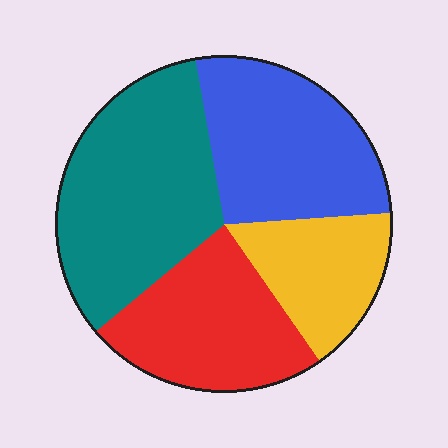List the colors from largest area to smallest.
From largest to smallest: teal, blue, red, yellow.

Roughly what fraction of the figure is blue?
Blue covers roughly 25% of the figure.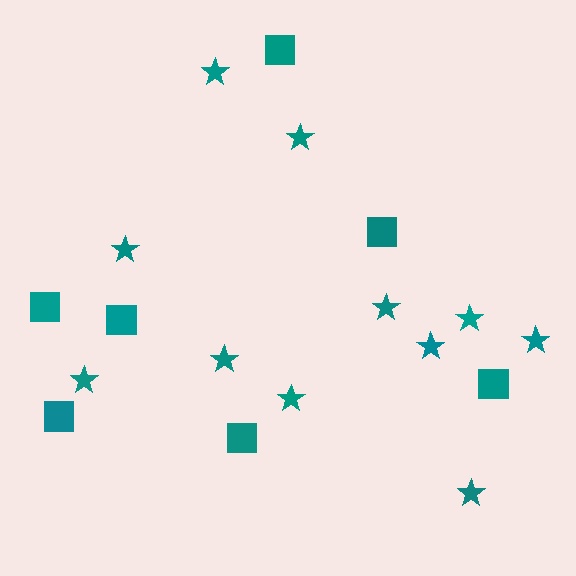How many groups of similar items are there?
There are 2 groups: one group of stars (11) and one group of squares (7).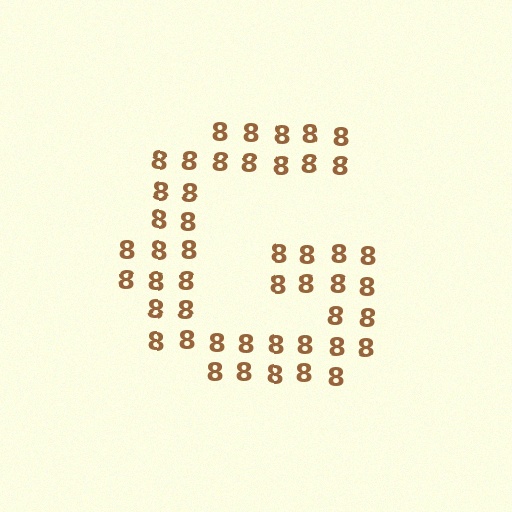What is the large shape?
The large shape is the letter G.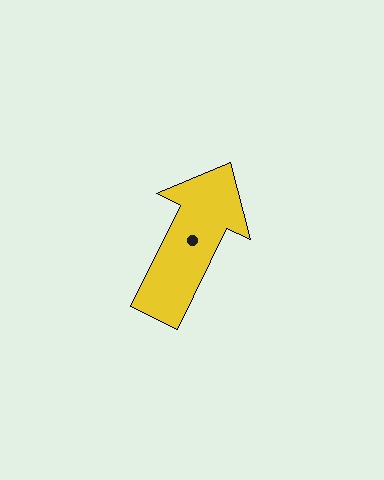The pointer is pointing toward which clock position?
Roughly 1 o'clock.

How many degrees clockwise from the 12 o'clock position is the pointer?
Approximately 26 degrees.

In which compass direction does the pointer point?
Northeast.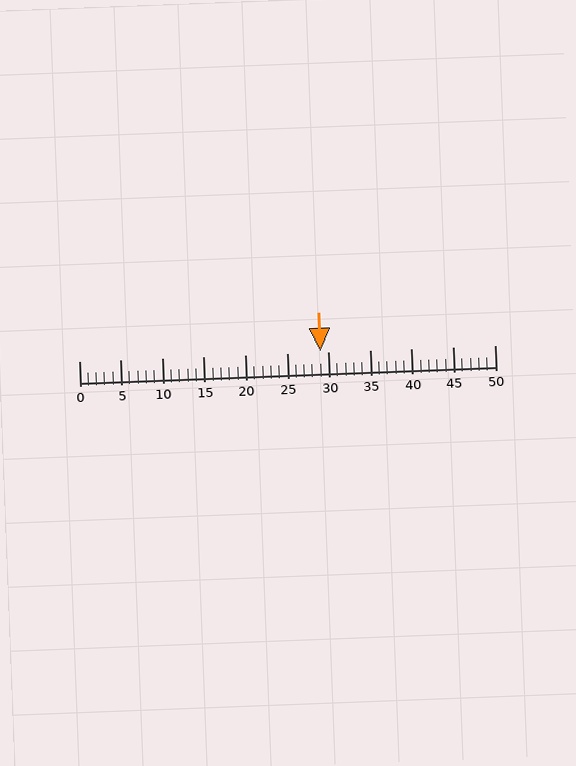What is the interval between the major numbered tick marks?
The major tick marks are spaced 5 units apart.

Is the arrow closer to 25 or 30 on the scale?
The arrow is closer to 30.